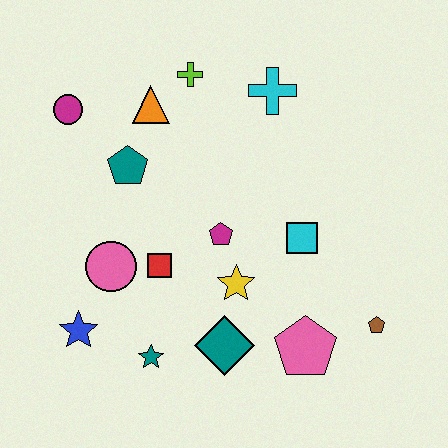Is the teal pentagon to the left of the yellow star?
Yes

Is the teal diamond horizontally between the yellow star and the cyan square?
No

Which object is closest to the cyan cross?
The lime cross is closest to the cyan cross.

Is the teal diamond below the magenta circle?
Yes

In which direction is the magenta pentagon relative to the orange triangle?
The magenta pentagon is below the orange triangle.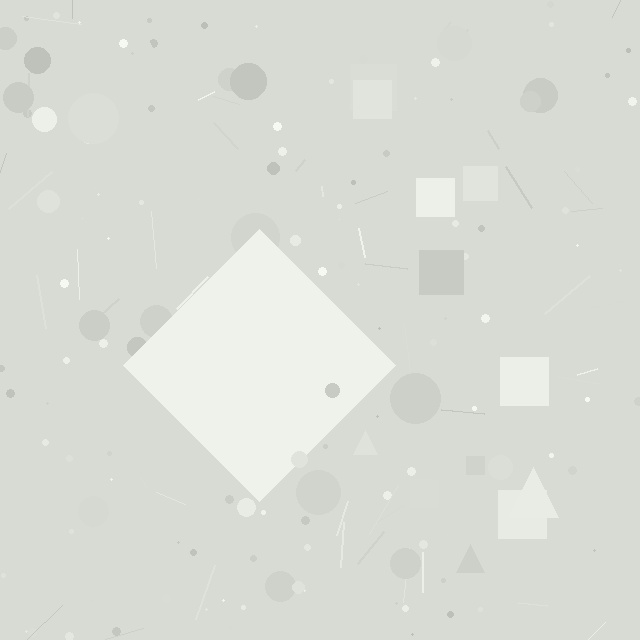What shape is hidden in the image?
A diamond is hidden in the image.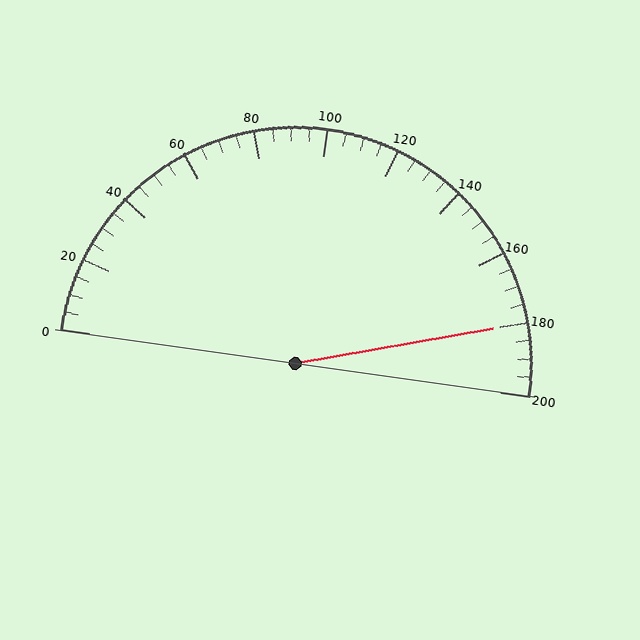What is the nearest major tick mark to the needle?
The nearest major tick mark is 180.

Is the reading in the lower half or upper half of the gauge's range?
The reading is in the upper half of the range (0 to 200).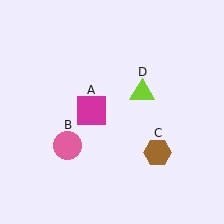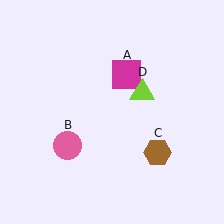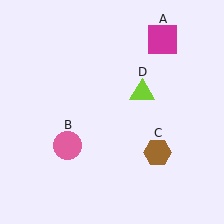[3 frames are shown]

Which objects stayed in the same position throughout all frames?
Pink circle (object B) and brown hexagon (object C) and lime triangle (object D) remained stationary.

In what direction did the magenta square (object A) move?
The magenta square (object A) moved up and to the right.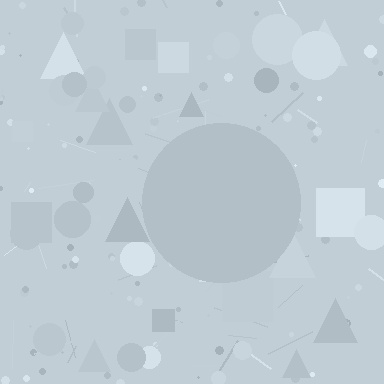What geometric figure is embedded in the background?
A circle is embedded in the background.